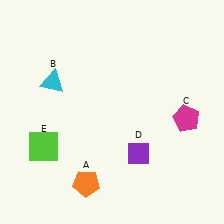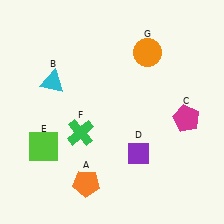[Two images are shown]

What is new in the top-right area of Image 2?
An orange circle (G) was added in the top-right area of Image 2.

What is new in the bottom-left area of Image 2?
A green cross (F) was added in the bottom-left area of Image 2.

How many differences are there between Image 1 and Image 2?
There are 2 differences between the two images.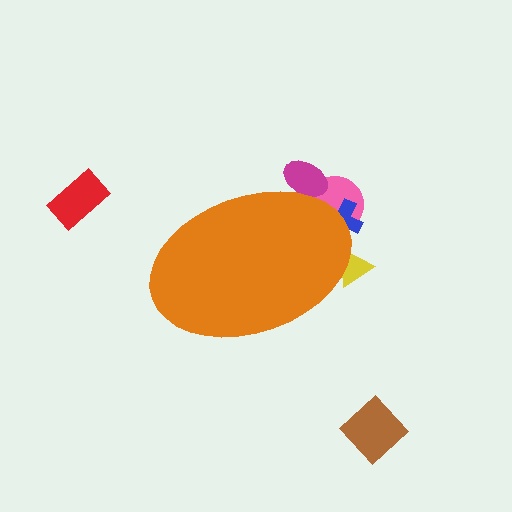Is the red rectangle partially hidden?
No, the red rectangle is fully visible.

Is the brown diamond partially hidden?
No, the brown diamond is fully visible.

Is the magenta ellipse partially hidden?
Yes, the magenta ellipse is partially hidden behind the orange ellipse.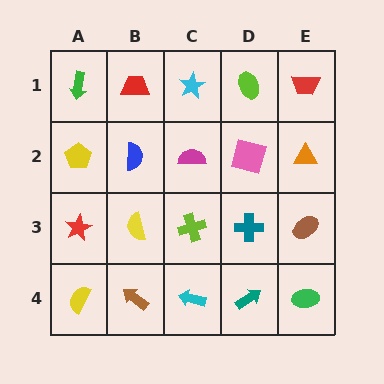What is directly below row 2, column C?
A lime cross.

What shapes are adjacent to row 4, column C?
A lime cross (row 3, column C), a brown arrow (row 4, column B), a teal arrow (row 4, column D).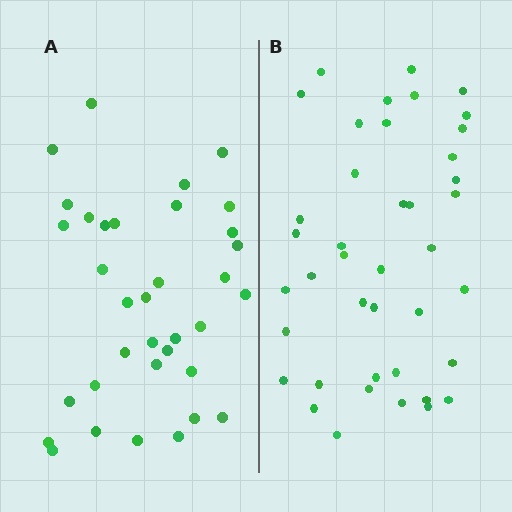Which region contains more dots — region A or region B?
Region B (the right region) has more dots.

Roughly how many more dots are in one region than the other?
Region B has about 6 more dots than region A.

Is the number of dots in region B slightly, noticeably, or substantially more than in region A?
Region B has only slightly more — the two regions are fairly close. The ratio is roughly 1.2 to 1.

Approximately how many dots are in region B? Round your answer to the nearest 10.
About 40 dots. (The exact count is 41, which rounds to 40.)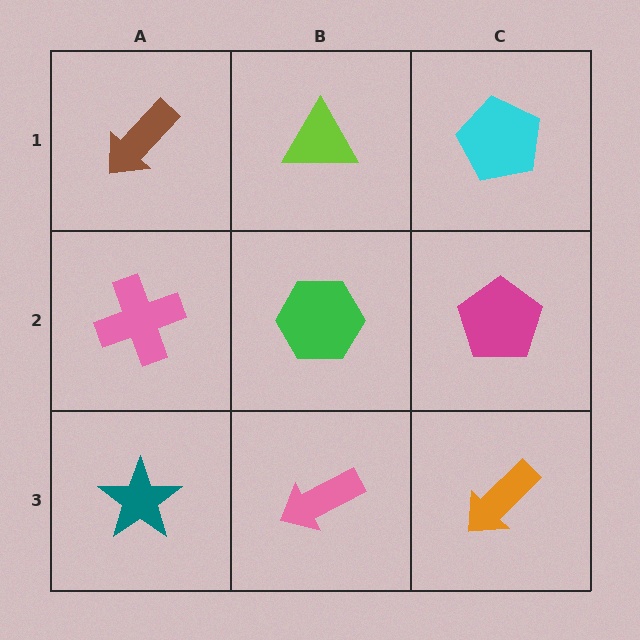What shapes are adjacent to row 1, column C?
A magenta pentagon (row 2, column C), a lime triangle (row 1, column B).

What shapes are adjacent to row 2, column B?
A lime triangle (row 1, column B), a pink arrow (row 3, column B), a pink cross (row 2, column A), a magenta pentagon (row 2, column C).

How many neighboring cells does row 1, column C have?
2.